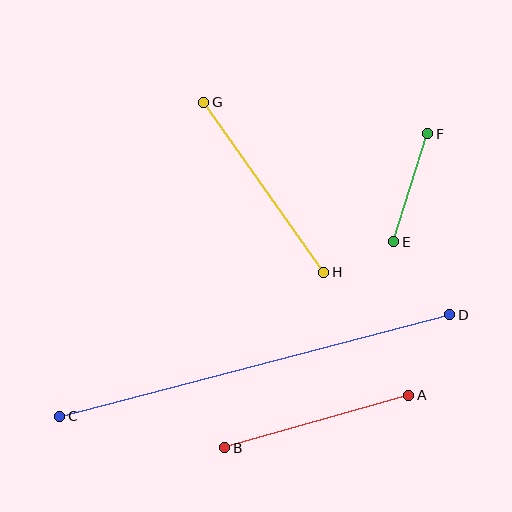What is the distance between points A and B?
The distance is approximately 191 pixels.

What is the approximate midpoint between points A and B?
The midpoint is at approximately (317, 422) pixels.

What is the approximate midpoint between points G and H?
The midpoint is at approximately (264, 187) pixels.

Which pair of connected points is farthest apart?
Points C and D are farthest apart.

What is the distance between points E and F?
The distance is approximately 114 pixels.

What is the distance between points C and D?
The distance is approximately 403 pixels.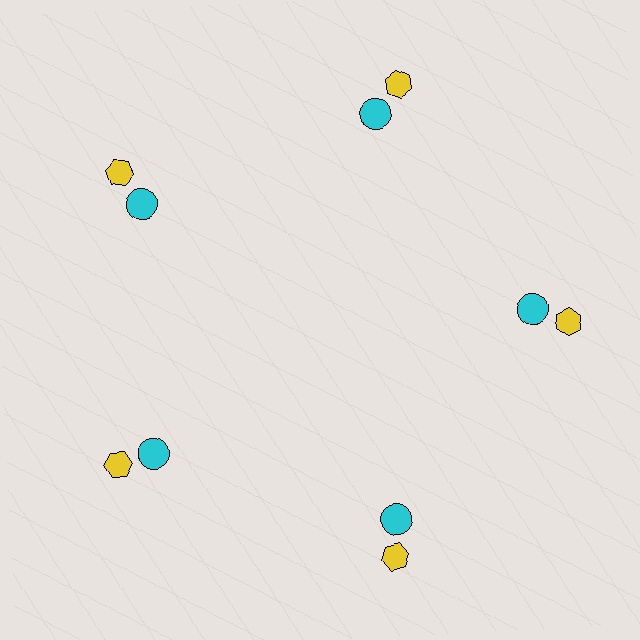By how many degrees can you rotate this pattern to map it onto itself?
The pattern maps onto itself every 72 degrees of rotation.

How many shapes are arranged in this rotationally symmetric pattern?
There are 10 shapes, arranged in 5 groups of 2.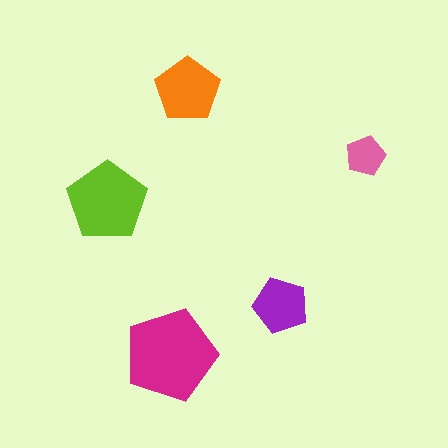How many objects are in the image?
There are 5 objects in the image.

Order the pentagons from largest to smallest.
the magenta one, the lime one, the orange one, the purple one, the pink one.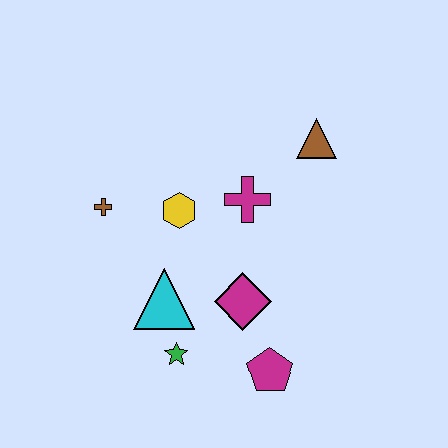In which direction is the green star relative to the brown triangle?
The green star is below the brown triangle.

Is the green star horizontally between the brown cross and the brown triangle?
Yes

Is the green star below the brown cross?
Yes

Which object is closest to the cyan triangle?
The green star is closest to the cyan triangle.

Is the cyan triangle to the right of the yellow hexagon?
No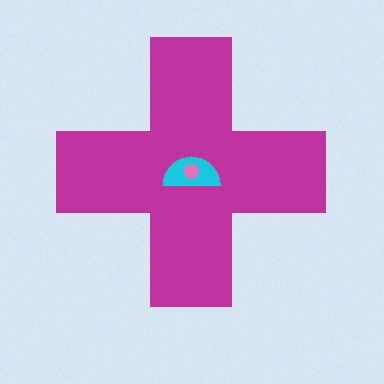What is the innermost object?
The pink circle.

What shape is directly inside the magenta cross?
The cyan semicircle.